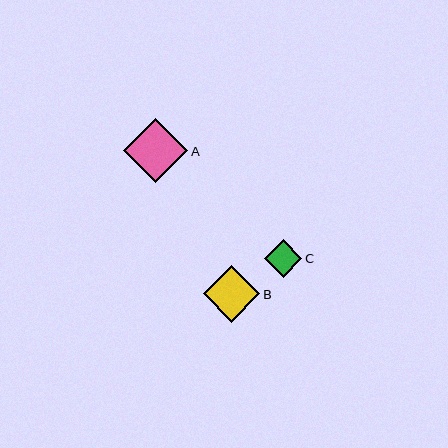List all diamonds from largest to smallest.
From largest to smallest: A, B, C.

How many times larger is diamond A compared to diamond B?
Diamond A is approximately 1.1 times the size of diamond B.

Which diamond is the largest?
Diamond A is the largest with a size of approximately 64 pixels.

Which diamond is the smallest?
Diamond C is the smallest with a size of approximately 38 pixels.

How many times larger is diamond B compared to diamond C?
Diamond B is approximately 1.5 times the size of diamond C.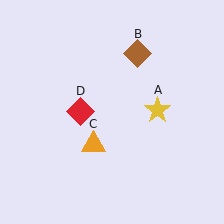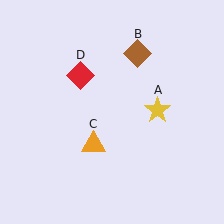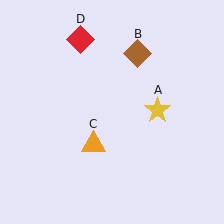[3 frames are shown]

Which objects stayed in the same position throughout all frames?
Yellow star (object A) and brown diamond (object B) and orange triangle (object C) remained stationary.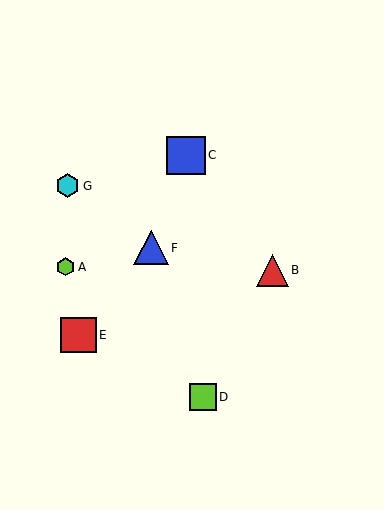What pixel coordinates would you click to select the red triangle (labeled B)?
Click at (272, 270) to select the red triangle B.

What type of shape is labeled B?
Shape B is a red triangle.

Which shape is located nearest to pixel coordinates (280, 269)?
The red triangle (labeled B) at (272, 270) is nearest to that location.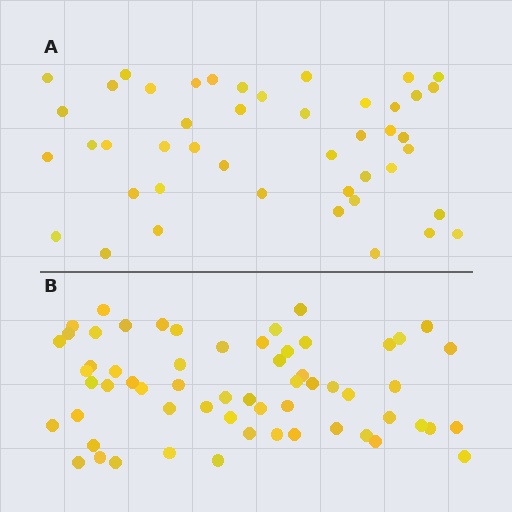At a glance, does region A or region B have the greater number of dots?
Region B (the bottom region) has more dots.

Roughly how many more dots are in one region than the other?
Region B has approximately 15 more dots than region A.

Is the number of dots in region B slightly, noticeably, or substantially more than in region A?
Region B has noticeably more, but not dramatically so. The ratio is roughly 1.3 to 1.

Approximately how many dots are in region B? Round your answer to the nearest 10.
About 60 dots.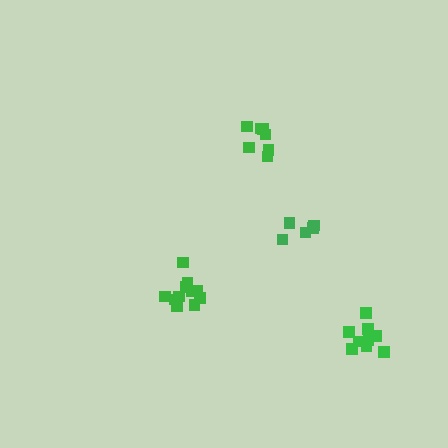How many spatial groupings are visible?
There are 4 spatial groupings.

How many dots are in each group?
Group 1: 7 dots, Group 2: 11 dots, Group 3: 9 dots, Group 4: 5 dots (32 total).